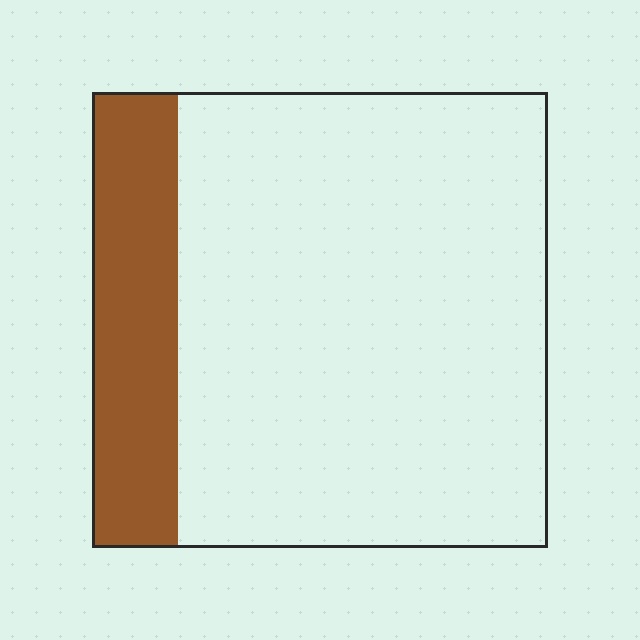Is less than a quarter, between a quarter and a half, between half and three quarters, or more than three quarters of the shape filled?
Less than a quarter.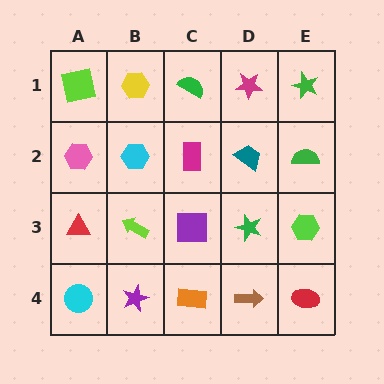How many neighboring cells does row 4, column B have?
3.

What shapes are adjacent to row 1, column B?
A cyan hexagon (row 2, column B), a lime square (row 1, column A), a green semicircle (row 1, column C).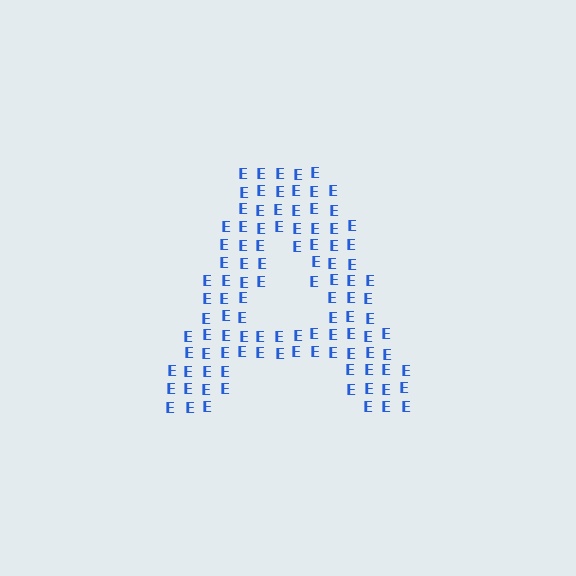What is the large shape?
The large shape is the letter A.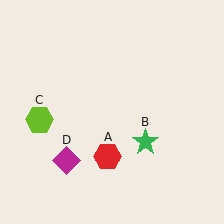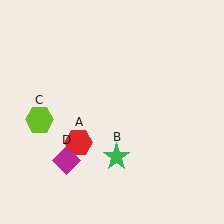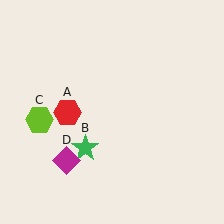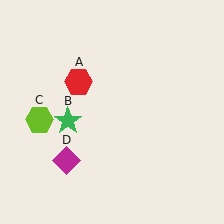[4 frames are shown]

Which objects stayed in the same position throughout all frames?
Lime hexagon (object C) and magenta diamond (object D) remained stationary.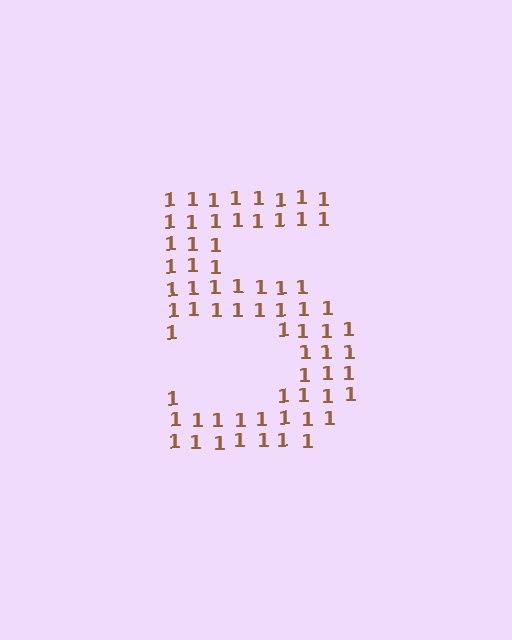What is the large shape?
The large shape is the digit 5.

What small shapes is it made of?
It is made of small digit 1's.